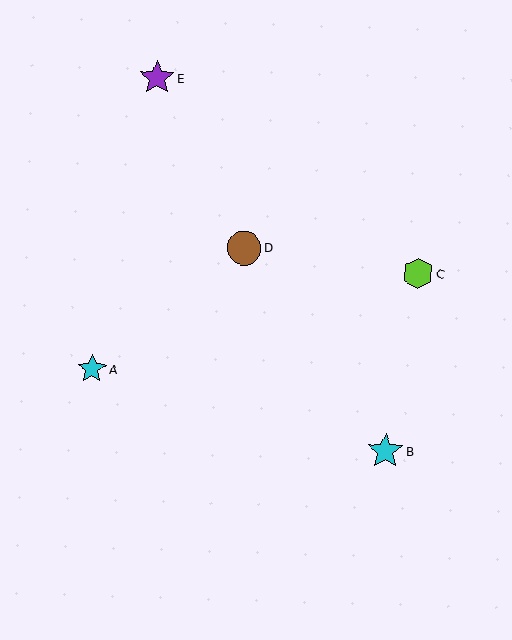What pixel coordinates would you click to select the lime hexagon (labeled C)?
Click at (418, 273) to select the lime hexagon C.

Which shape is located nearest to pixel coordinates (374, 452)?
The cyan star (labeled B) at (385, 451) is nearest to that location.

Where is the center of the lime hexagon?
The center of the lime hexagon is at (418, 273).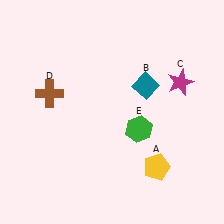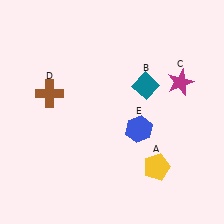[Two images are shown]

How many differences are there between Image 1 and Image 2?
There is 1 difference between the two images.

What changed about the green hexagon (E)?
In Image 1, E is green. In Image 2, it changed to blue.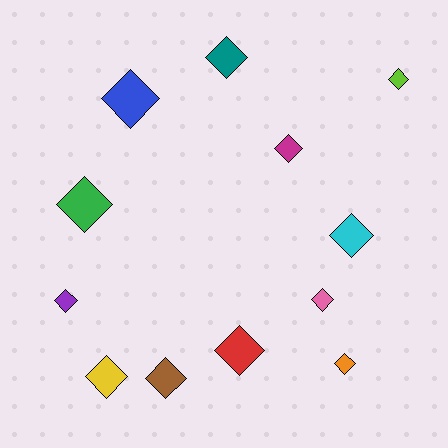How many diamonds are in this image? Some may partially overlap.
There are 12 diamonds.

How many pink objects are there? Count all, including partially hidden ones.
There is 1 pink object.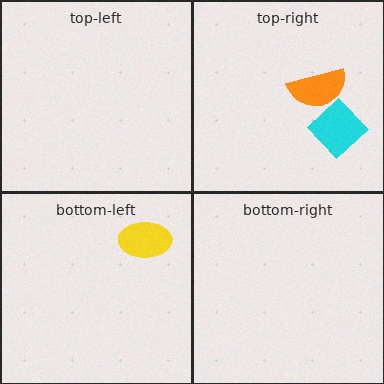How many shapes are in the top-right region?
2.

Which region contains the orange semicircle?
The top-right region.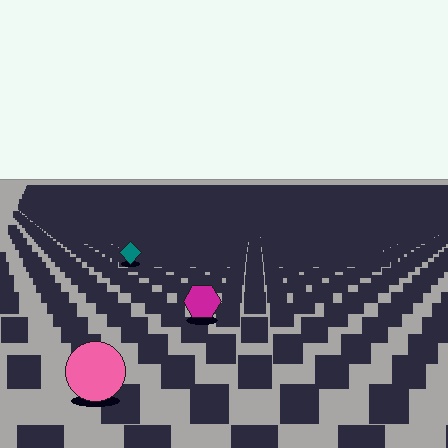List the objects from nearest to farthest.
From nearest to farthest: the pink circle, the magenta hexagon, the teal diamond.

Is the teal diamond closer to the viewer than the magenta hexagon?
No. The magenta hexagon is closer — you can tell from the texture gradient: the ground texture is coarser near it.